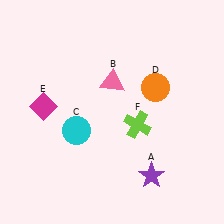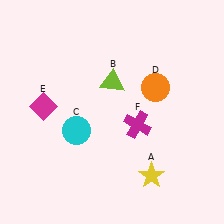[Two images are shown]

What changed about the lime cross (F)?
In Image 1, F is lime. In Image 2, it changed to magenta.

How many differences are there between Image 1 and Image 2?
There are 3 differences between the two images.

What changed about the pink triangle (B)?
In Image 1, B is pink. In Image 2, it changed to lime.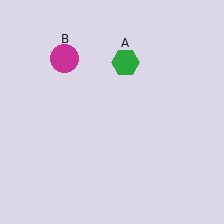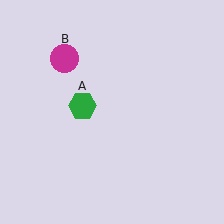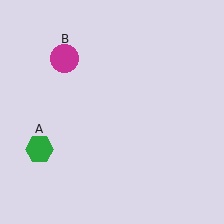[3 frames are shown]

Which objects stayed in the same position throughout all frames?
Magenta circle (object B) remained stationary.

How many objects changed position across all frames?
1 object changed position: green hexagon (object A).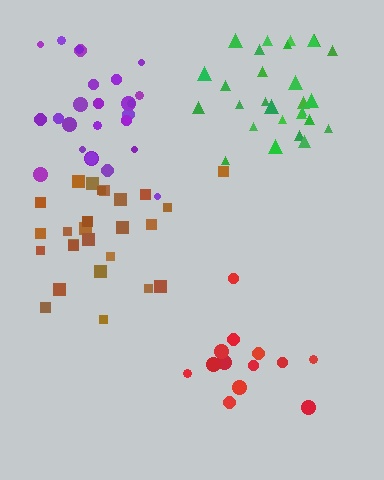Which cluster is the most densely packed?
Brown.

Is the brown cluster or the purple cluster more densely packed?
Brown.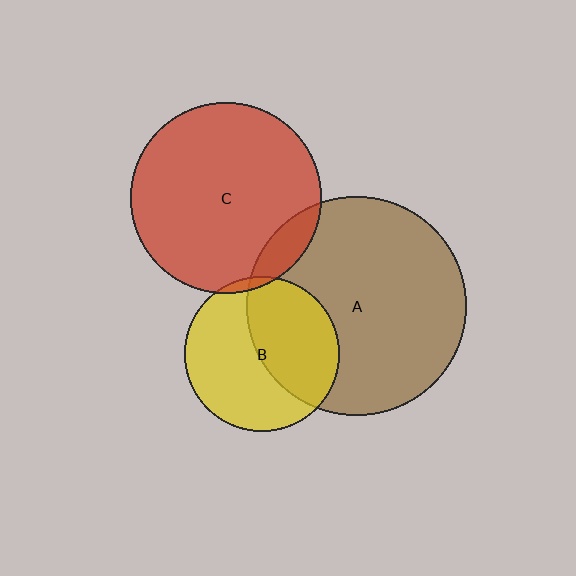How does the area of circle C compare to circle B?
Approximately 1.5 times.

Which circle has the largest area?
Circle A (brown).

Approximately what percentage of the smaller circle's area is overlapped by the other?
Approximately 45%.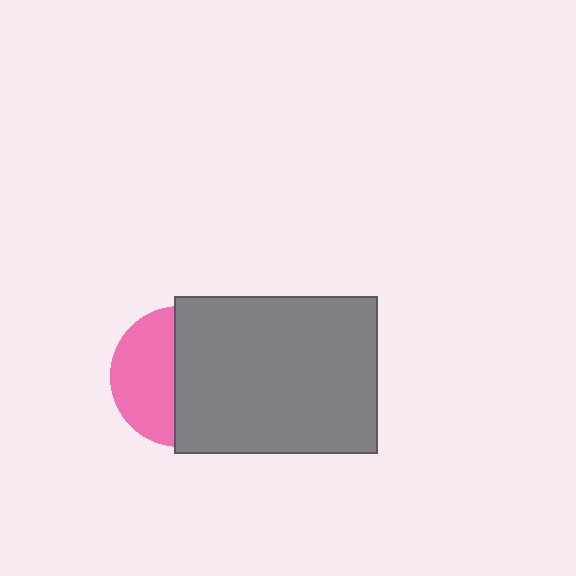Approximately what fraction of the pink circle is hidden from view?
Roughly 56% of the pink circle is hidden behind the gray rectangle.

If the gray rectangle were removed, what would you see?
You would see the complete pink circle.